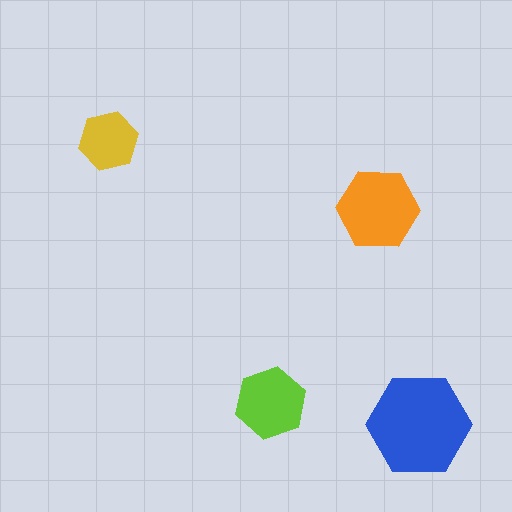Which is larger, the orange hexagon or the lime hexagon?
The orange one.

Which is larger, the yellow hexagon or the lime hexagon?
The lime one.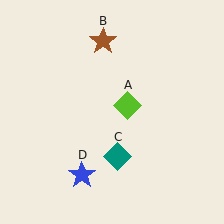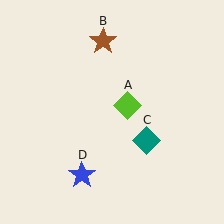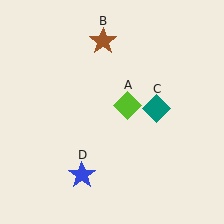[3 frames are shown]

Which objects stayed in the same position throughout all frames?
Lime diamond (object A) and brown star (object B) and blue star (object D) remained stationary.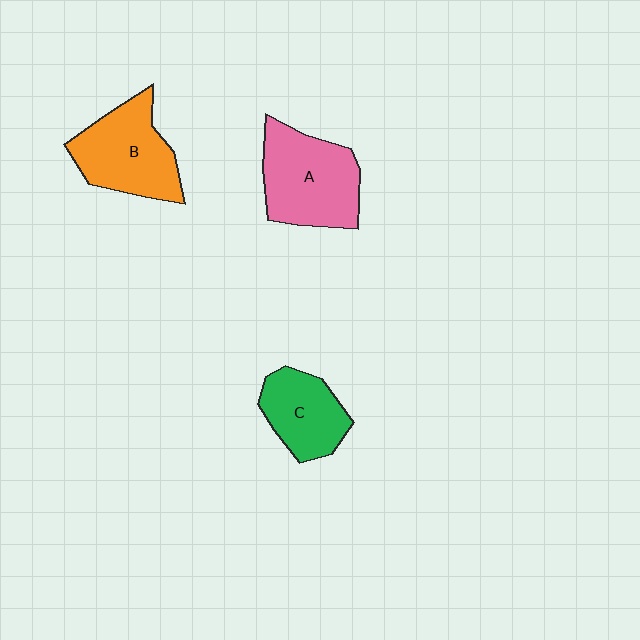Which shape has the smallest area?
Shape C (green).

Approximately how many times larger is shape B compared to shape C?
Approximately 1.3 times.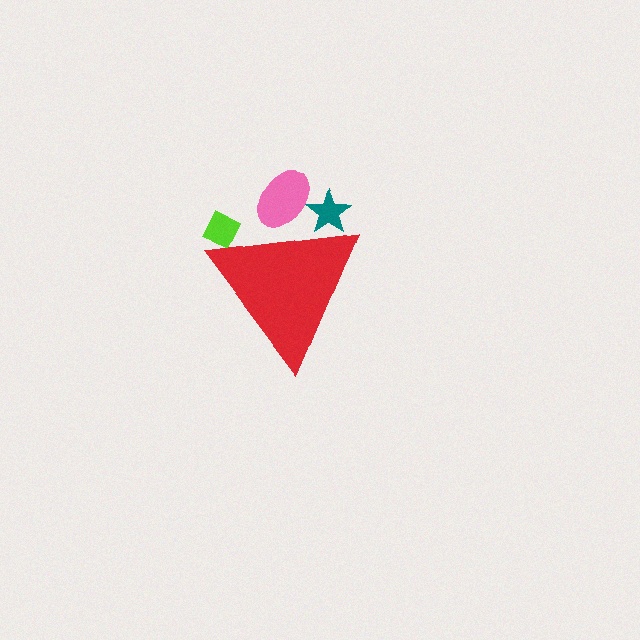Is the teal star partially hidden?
Yes, the teal star is partially hidden behind the red triangle.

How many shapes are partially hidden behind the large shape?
3 shapes are partially hidden.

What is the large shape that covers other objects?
A red triangle.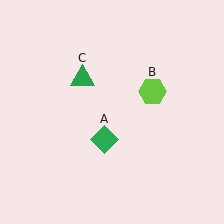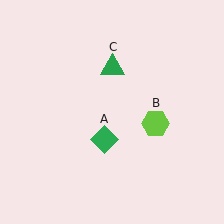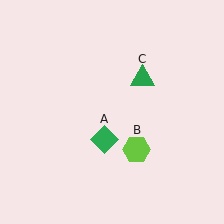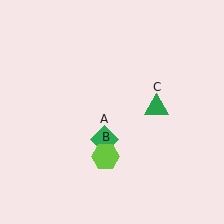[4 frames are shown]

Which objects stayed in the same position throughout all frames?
Green diamond (object A) remained stationary.